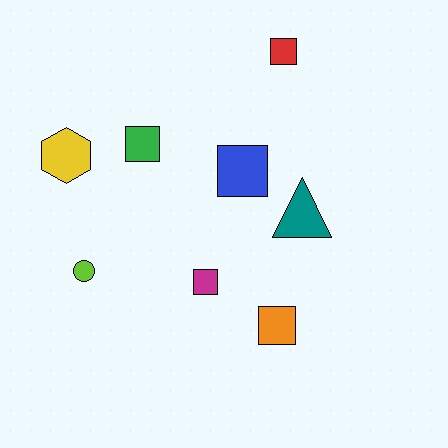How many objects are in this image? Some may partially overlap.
There are 8 objects.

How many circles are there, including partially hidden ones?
There is 1 circle.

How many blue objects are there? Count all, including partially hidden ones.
There is 1 blue object.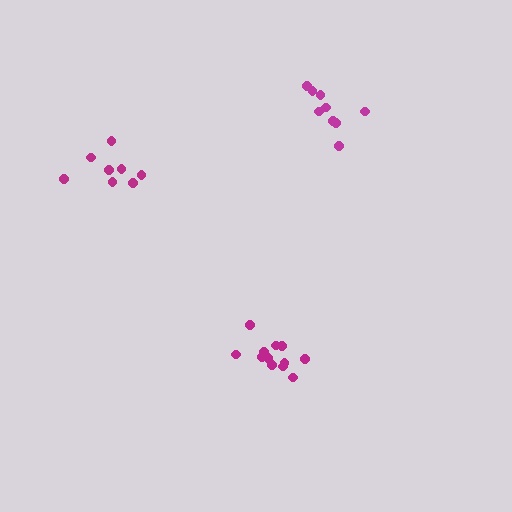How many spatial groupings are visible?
There are 3 spatial groupings.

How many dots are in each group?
Group 1: 12 dots, Group 2: 8 dots, Group 3: 9 dots (29 total).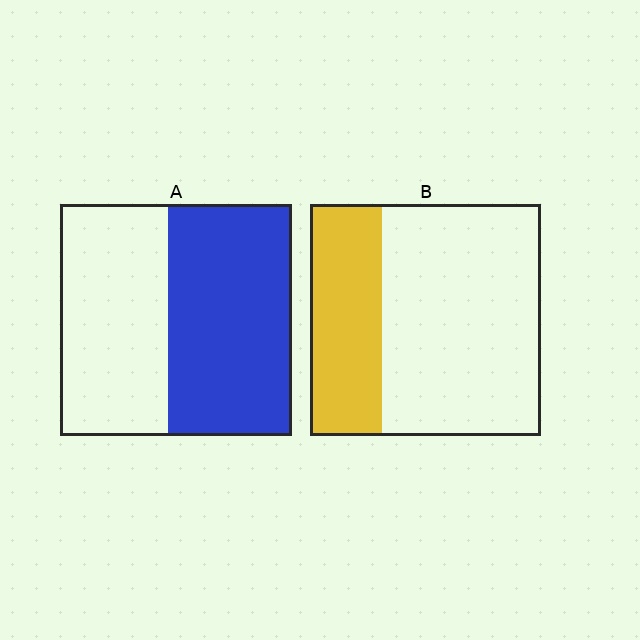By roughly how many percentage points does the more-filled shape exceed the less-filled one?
By roughly 20 percentage points (A over B).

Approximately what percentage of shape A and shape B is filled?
A is approximately 55% and B is approximately 30%.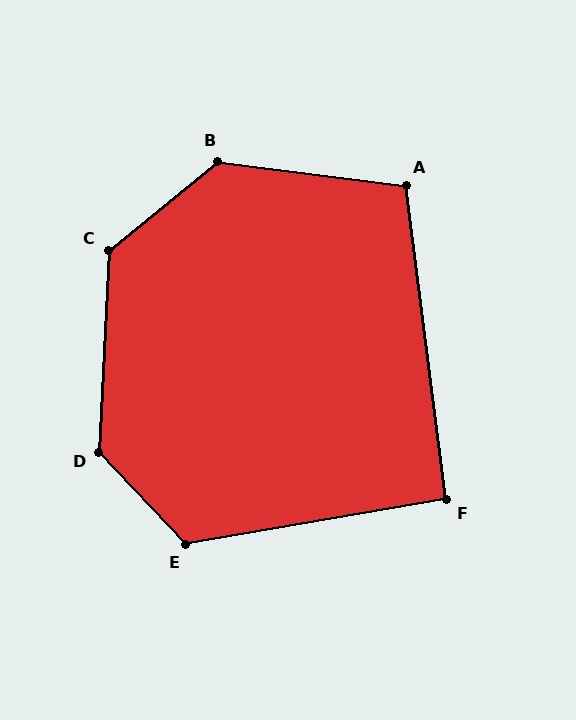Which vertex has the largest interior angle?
D, at approximately 134 degrees.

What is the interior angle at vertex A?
Approximately 105 degrees (obtuse).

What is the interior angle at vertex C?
Approximately 132 degrees (obtuse).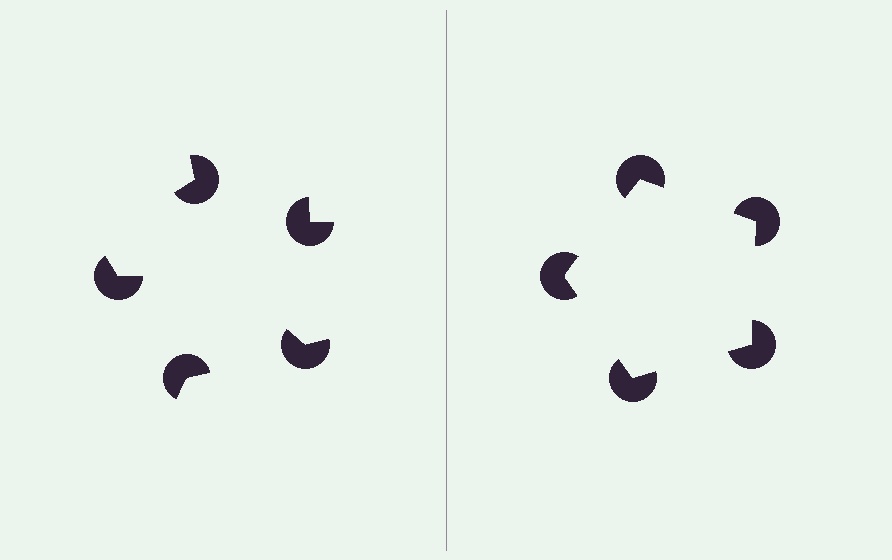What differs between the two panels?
The pac-man discs are positioned identically on both sides; only the wedge orientations differ. On the right they align to a pentagon; on the left they are misaligned.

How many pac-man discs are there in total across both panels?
10 — 5 on each side.